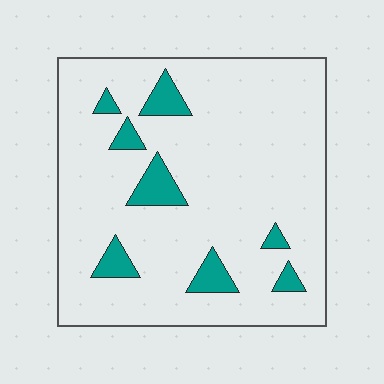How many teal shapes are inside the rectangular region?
8.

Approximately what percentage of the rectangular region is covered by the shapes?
Approximately 10%.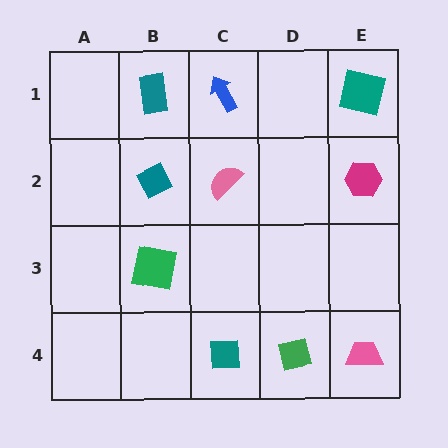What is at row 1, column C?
A blue arrow.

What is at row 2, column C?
A pink semicircle.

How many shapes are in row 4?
3 shapes.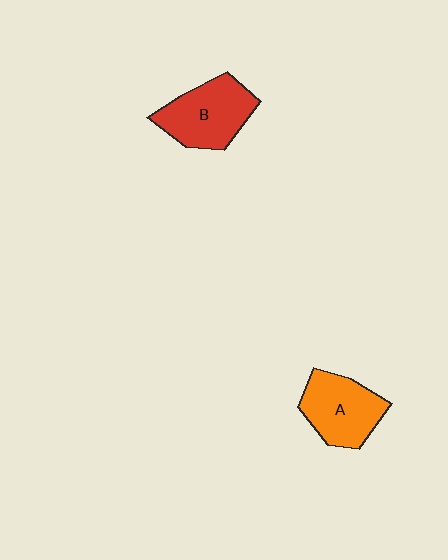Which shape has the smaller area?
Shape A (orange).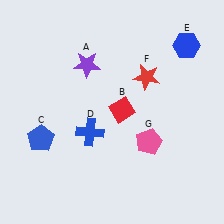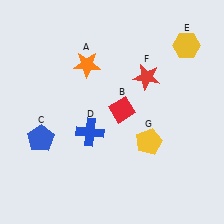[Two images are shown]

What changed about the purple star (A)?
In Image 1, A is purple. In Image 2, it changed to orange.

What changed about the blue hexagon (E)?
In Image 1, E is blue. In Image 2, it changed to yellow.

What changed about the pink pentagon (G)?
In Image 1, G is pink. In Image 2, it changed to yellow.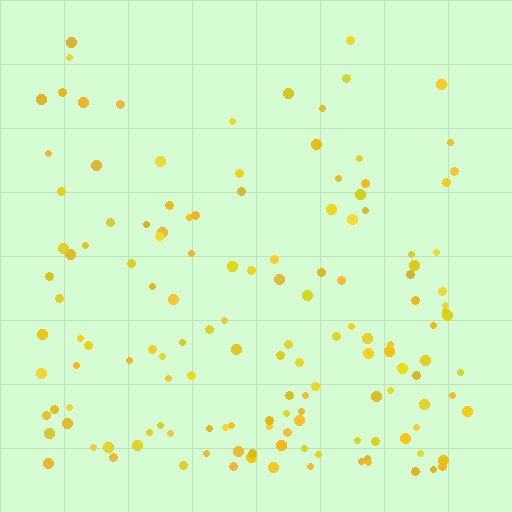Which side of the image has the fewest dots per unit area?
The top.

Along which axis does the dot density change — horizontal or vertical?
Vertical.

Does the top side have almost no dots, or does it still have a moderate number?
Still a moderate number, just noticeably fewer than the bottom.